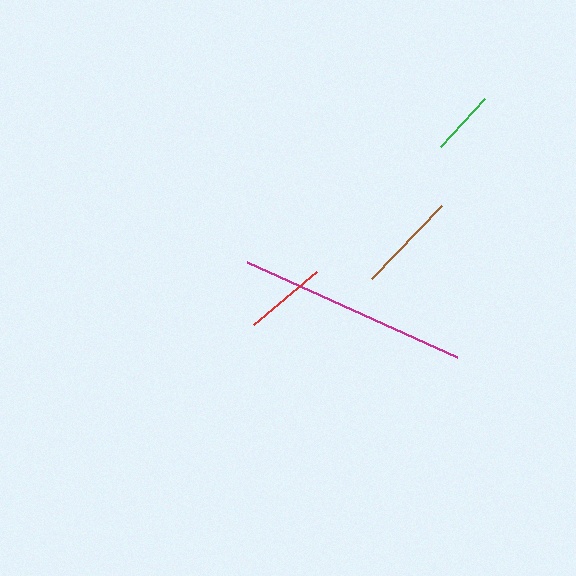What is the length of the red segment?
The red segment is approximately 83 pixels long.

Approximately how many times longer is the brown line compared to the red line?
The brown line is approximately 1.2 times the length of the red line.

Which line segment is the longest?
The magenta line is the longest at approximately 230 pixels.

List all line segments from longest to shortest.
From longest to shortest: magenta, brown, red, green.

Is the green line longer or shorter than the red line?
The red line is longer than the green line.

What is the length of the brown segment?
The brown segment is approximately 101 pixels long.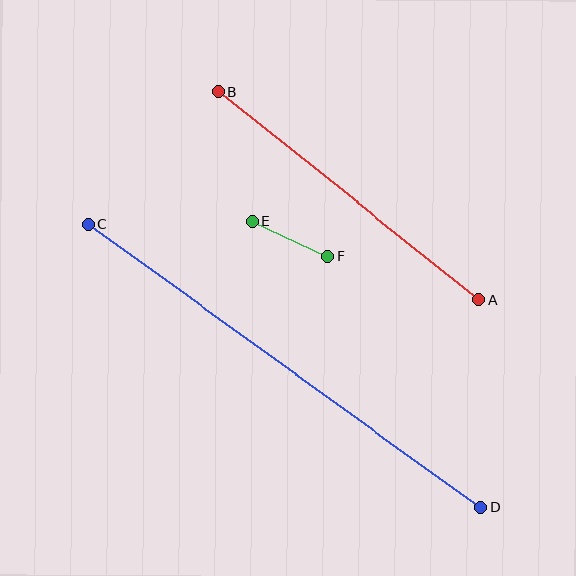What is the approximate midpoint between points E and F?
The midpoint is at approximately (290, 239) pixels.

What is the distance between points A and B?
The distance is approximately 334 pixels.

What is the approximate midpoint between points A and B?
The midpoint is at approximately (348, 196) pixels.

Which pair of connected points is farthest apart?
Points C and D are farthest apart.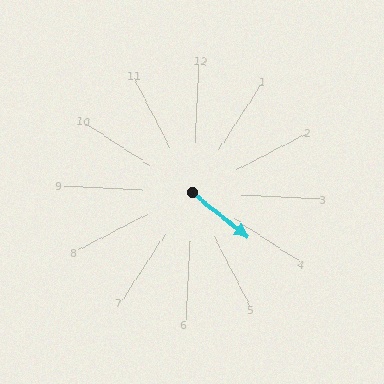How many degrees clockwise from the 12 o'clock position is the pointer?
Approximately 126 degrees.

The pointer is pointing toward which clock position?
Roughly 4 o'clock.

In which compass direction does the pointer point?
Southeast.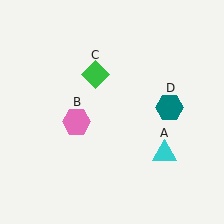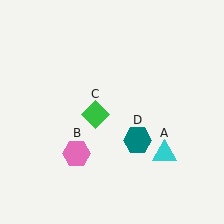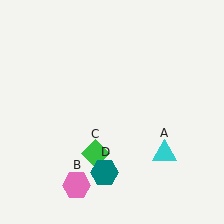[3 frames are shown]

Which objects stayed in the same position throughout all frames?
Cyan triangle (object A) remained stationary.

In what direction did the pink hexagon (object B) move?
The pink hexagon (object B) moved down.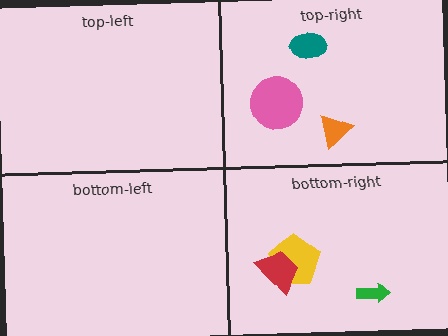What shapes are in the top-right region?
The pink circle, the teal ellipse, the orange triangle.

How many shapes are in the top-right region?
3.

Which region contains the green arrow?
The bottom-right region.